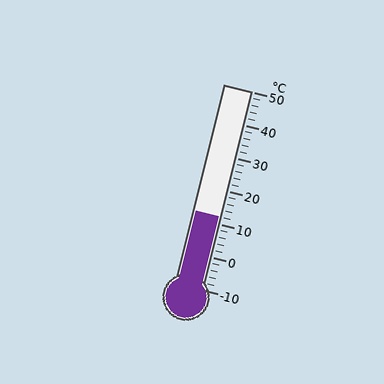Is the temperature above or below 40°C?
The temperature is below 40°C.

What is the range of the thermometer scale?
The thermometer scale ranges from -10°C to 50°C.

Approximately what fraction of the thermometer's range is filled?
The thermometer is filled to approximately 35% of its range.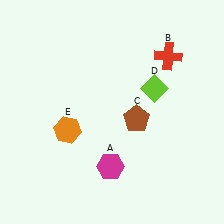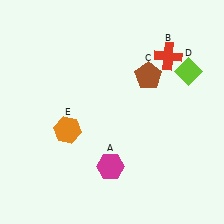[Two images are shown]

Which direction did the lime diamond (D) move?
The lime diamond (D) moved right.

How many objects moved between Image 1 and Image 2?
2 objects moved between the two images.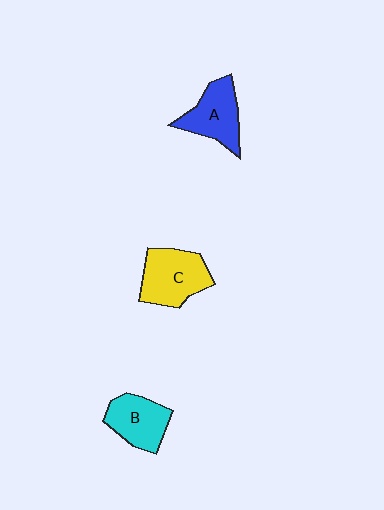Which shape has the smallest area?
Shape B (cyan).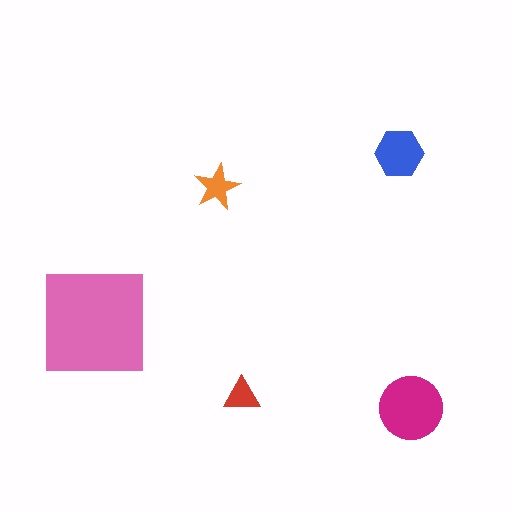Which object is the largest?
The pink square.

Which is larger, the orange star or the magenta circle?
The magenta circle.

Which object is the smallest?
The red triangle.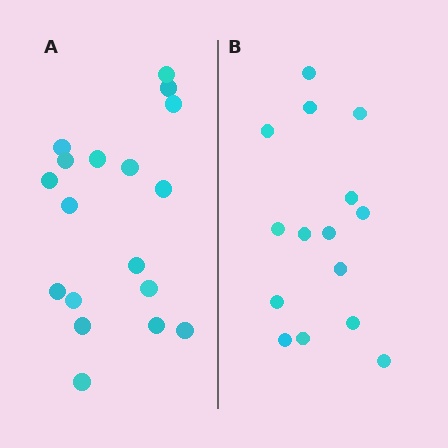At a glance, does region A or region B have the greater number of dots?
Region A (the left region) has more dots.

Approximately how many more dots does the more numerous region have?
Region A has just a few more — roughly 2 or 3 more dots than region B.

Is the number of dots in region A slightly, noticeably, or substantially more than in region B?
Region A has only slightly more — the two regions are fairly close. The ratio is roughly 1.2 to 1.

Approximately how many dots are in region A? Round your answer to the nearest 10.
About 20 dots. (The exact count is 18, which rounds to 20.)